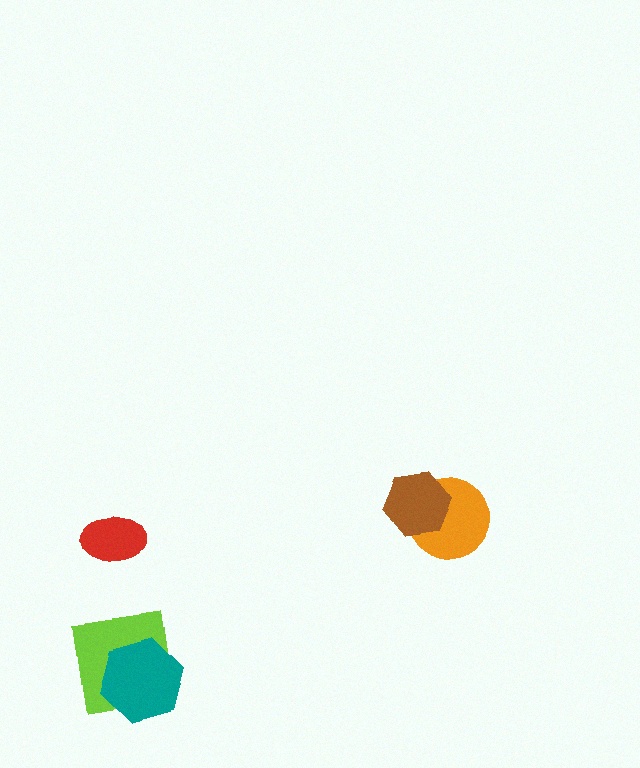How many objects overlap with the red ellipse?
0 objects overlap with the red ellipse.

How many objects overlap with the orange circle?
1 object overlaps with the orange circle.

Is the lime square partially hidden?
Yes, it is partially covered by another shape.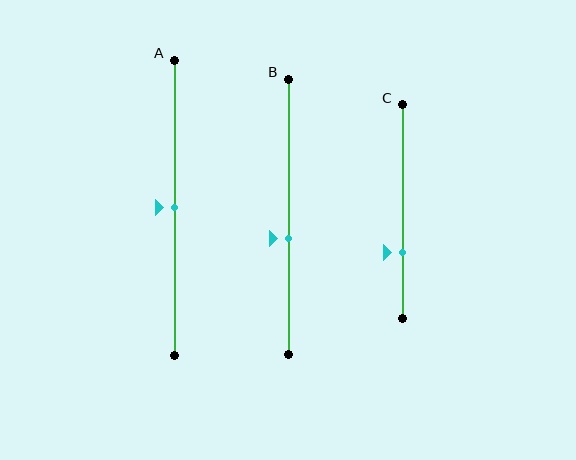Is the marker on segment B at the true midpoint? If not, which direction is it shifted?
No, the marker on segment B is shifted downward by about 8% of the segment length.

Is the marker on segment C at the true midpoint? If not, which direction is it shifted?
No, the marker on segment C is shifted downward by about 19% of the segment length.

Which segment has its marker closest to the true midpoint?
Segment A has its marker closest to the true midpoint.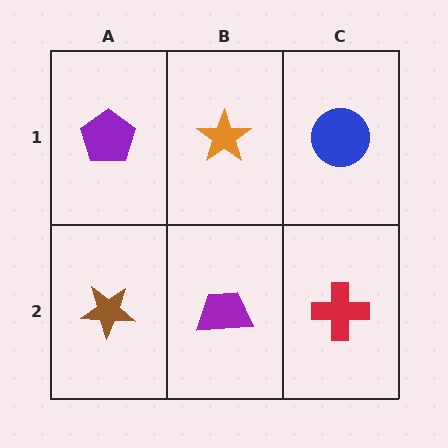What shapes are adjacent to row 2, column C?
A blue circle (row 1, column C), a purple trapezoid (row 2, column B).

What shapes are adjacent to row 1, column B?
A purple trapezoid (row 2, column B), a purple pentagon (row 1, column A), a blue circle (row 1, column C).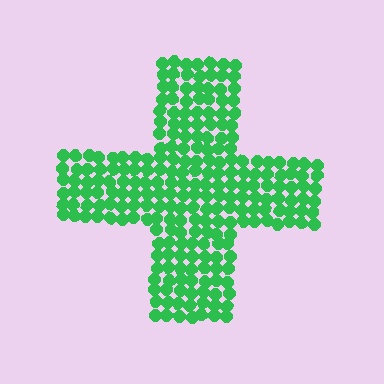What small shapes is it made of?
It is made of small circles.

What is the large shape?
The large shape is a cross.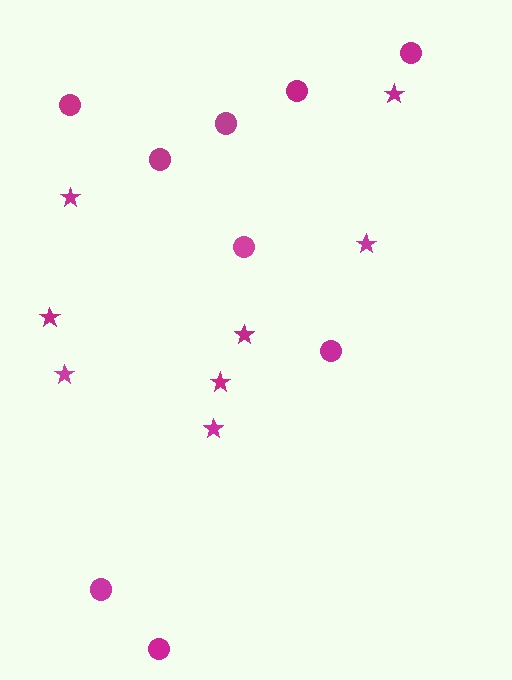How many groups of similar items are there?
There are 2 groups: one group of circles (9) and one group of stars (8).